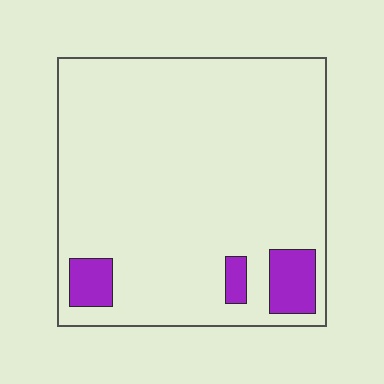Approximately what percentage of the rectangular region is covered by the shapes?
Approximately 10%.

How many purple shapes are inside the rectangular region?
3.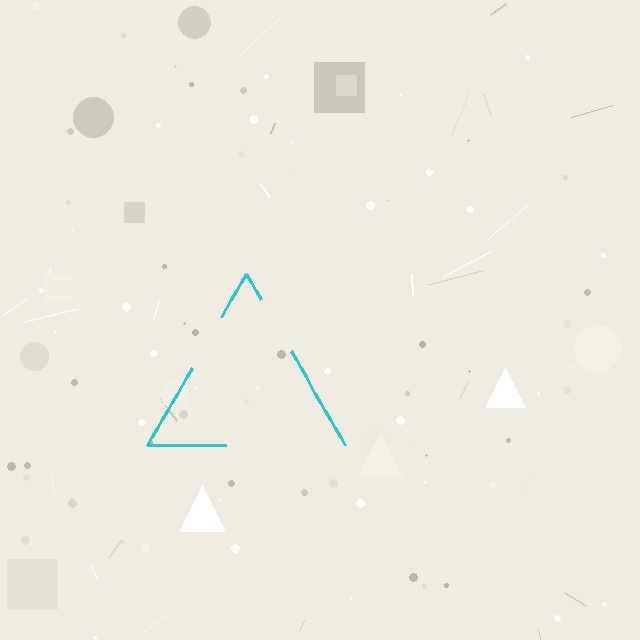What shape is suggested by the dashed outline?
The dashed outline suggests a triangle.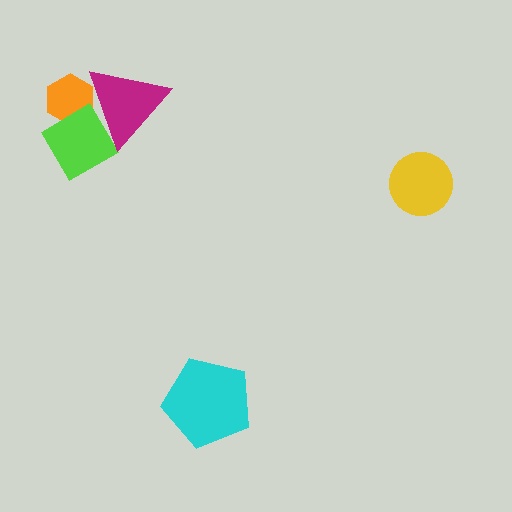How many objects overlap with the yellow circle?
0 objects overlap with the yellow circle.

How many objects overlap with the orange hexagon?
2 objects overlap with the orange hexagon.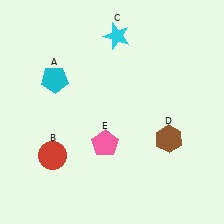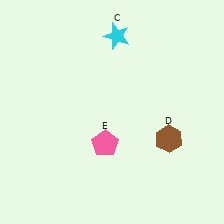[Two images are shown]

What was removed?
The red circle (B), the cyan pentagon (A) were removed in Image 2.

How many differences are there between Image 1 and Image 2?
There are 2 differences between the two images.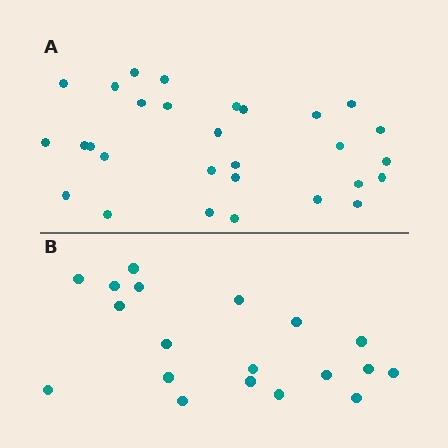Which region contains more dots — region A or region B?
Region A (the top region) has more dots.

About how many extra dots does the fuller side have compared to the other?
Region A has roughly 10 or so more dots than region B.